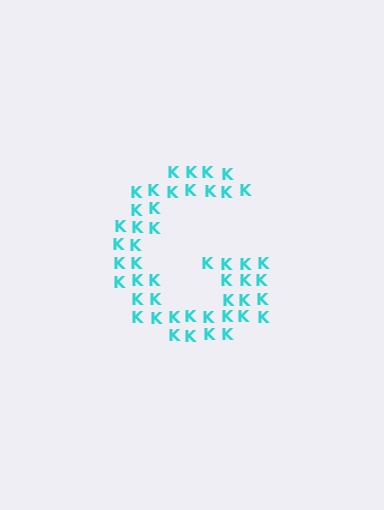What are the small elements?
The small elements are letter K's.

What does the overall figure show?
The overall figure shows the letter G.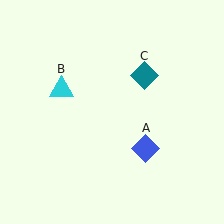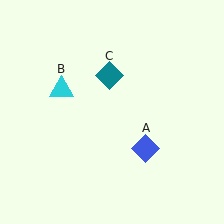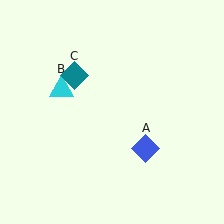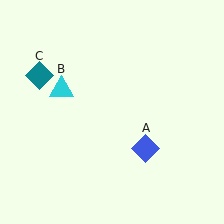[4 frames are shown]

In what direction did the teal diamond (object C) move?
The teal diamond (object C) moved left.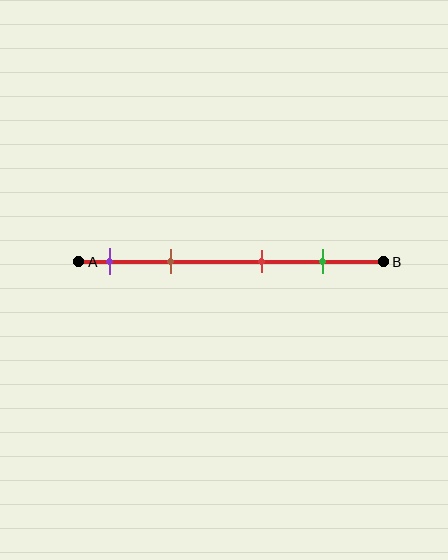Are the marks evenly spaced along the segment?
No, the marks are not evenly spaced.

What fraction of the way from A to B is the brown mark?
The brown mark is approximately 30% (0.3) of the way from A to B.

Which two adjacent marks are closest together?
The purple and brown marks are the closest adjacent pair.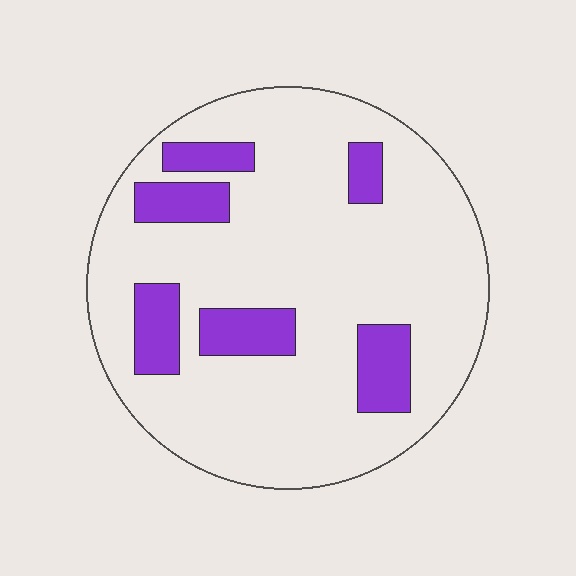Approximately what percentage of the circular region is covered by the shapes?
Approximately 20%.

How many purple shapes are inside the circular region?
6.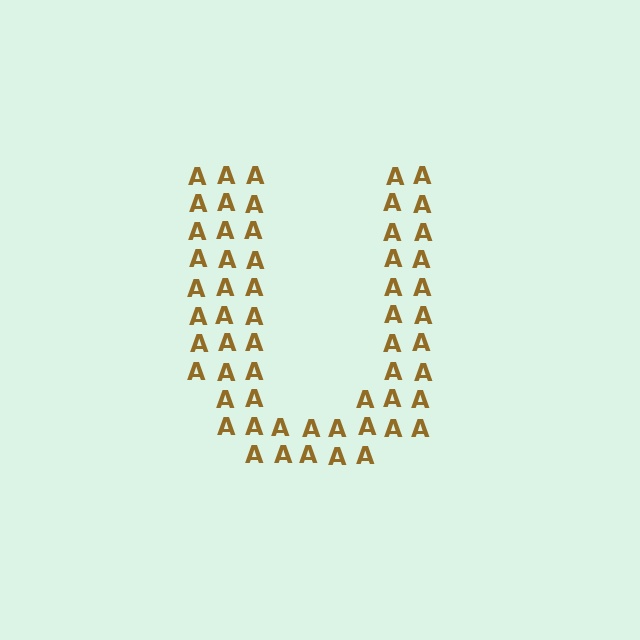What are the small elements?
The small elements are letter A's.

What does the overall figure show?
The overall figure shows the letter U.